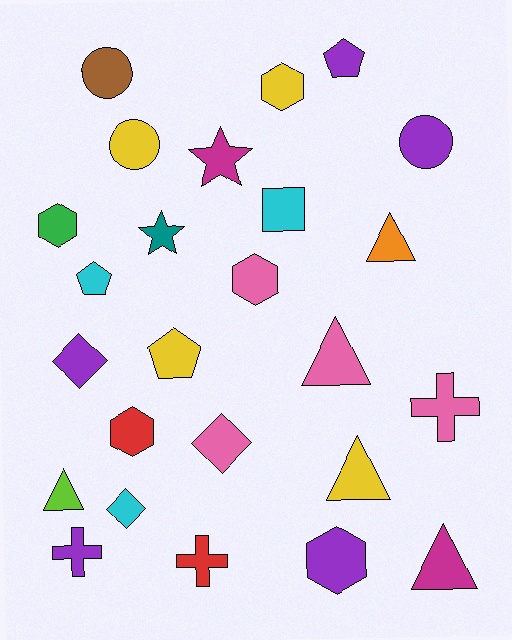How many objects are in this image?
There are 25 objects.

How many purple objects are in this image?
There are 5 purple objects.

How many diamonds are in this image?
There are 3 diamonds.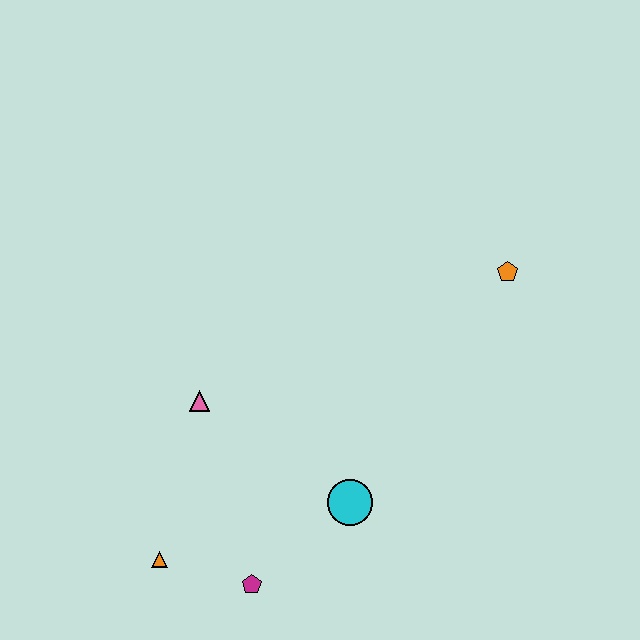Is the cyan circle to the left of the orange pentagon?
Yes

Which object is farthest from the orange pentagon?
The orange triangle is farthest from the orange pentagon.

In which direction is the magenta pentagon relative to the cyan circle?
The magenta pentagon is to the left of the cyan circle.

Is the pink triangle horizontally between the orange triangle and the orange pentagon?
Yes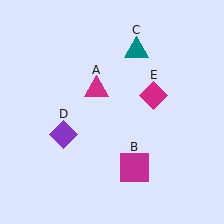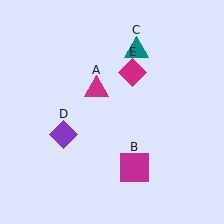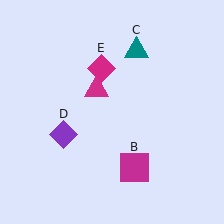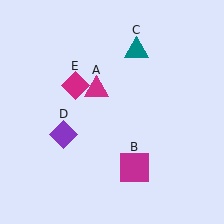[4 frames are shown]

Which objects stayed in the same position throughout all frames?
Magenta triangle (object A) and magenta square (object B) and teal triangle (object C) and purple diamond (object D) remained stationary.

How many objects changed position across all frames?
1 object changed position: magenta diamond (object E).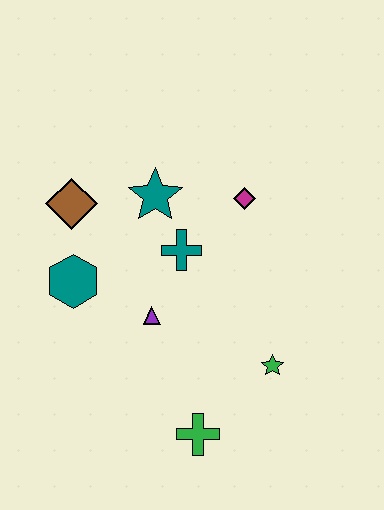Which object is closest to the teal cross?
The teal star is closest to the teal cross.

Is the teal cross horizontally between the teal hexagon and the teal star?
No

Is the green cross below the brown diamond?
Yes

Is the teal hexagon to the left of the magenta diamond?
Yes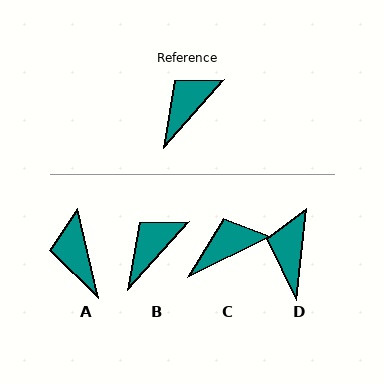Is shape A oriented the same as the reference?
No, it is off by about 55 degrees.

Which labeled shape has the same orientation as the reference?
B.